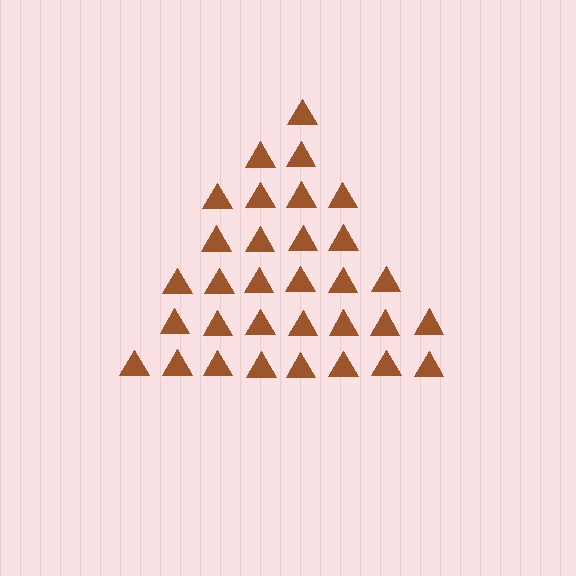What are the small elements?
The small elements are triangles.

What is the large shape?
The large shape is a triangle.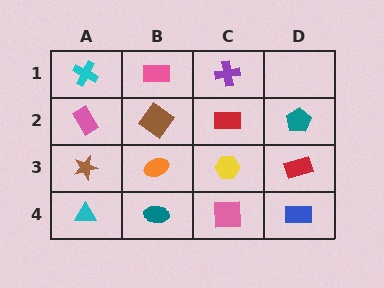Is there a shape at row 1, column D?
No, that cell is empty.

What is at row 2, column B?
A brown diamond.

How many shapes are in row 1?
3 shapes.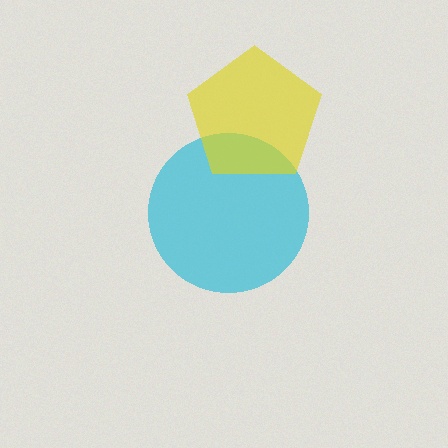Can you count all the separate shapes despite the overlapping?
Yes, there are 2 separate shapes.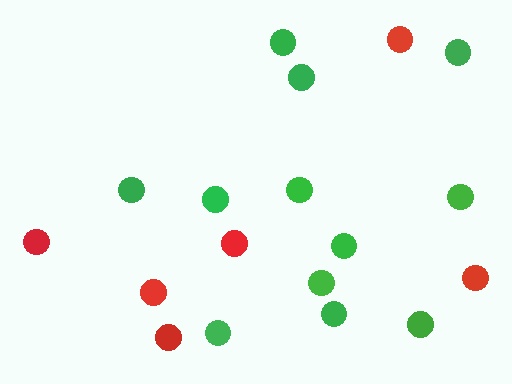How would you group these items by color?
There are 2 groups: one group of red circles (6) and one group of green circles (12).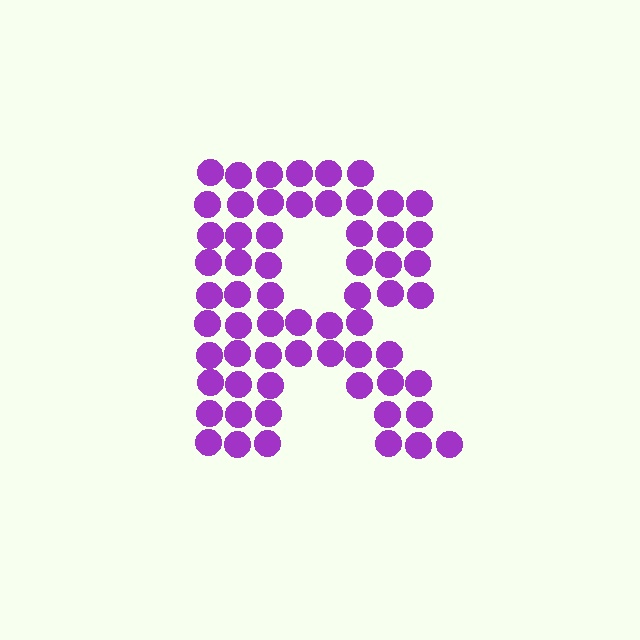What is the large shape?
The large shape is the letter R.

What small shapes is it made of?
It is made of small circles.